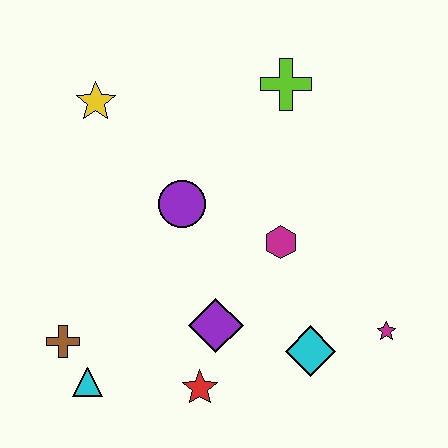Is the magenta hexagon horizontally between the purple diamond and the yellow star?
No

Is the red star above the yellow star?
No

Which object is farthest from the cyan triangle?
The lime cross is farthest from the cyan triangle.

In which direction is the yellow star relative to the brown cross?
The yellow star is above the brown cross.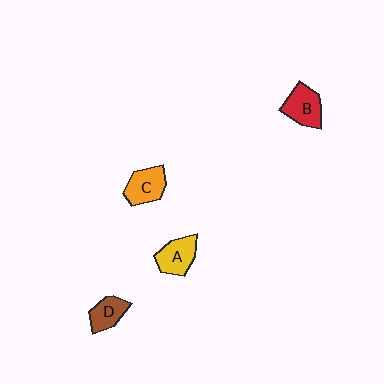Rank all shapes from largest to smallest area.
From largest to smallest: B (red), C (orange), A (yellow), D (brown).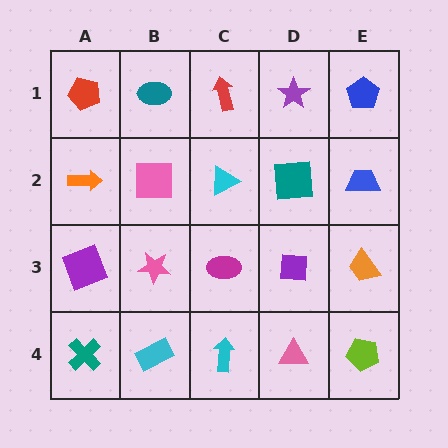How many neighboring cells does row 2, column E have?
3.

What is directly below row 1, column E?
A blue trapezoid.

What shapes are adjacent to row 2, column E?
A blue pentagon (row 1, column E), an orange trapezoid (row 3, column E), a teal square (row 2, column D).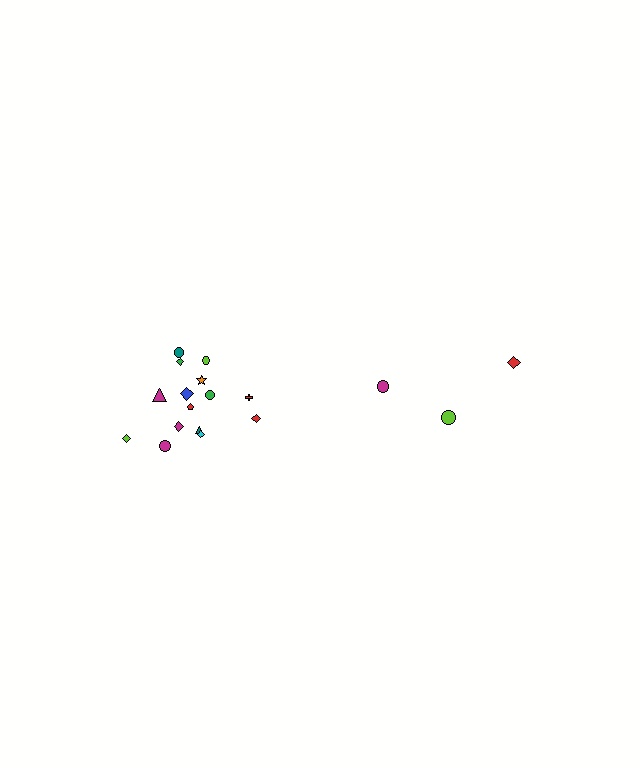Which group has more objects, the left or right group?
The left group.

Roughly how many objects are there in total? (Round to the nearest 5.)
Roughly 20 objects in total.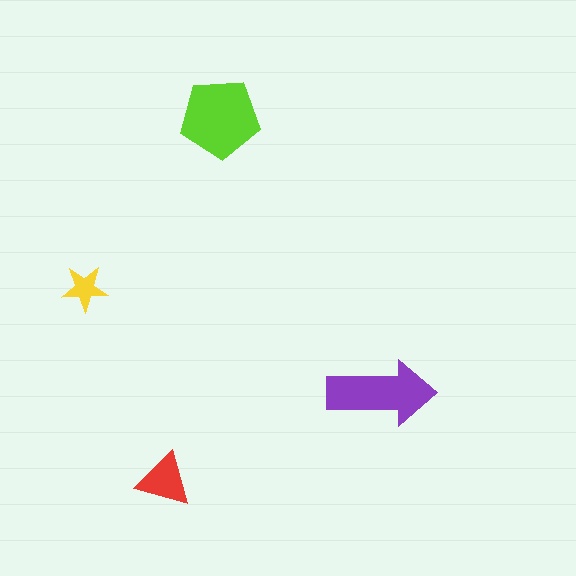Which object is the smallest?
The yellow star.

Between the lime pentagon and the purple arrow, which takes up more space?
The lime pentagon.